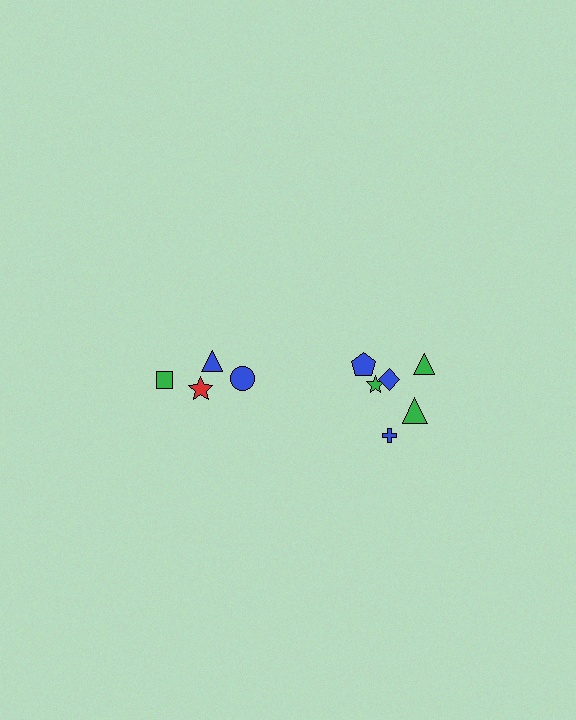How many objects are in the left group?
There are 4 objects.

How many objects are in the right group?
There are 6 objects.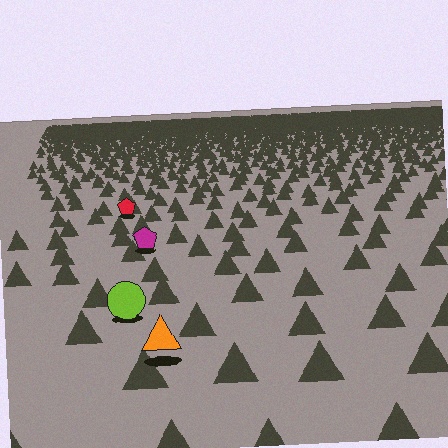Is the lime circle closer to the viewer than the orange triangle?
No. The orange triangle is closer — you can tell from the texture gradient: the ground texture is coarser near it.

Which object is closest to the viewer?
The orange triangle is closest. The texture marks near it are larger and more spread out.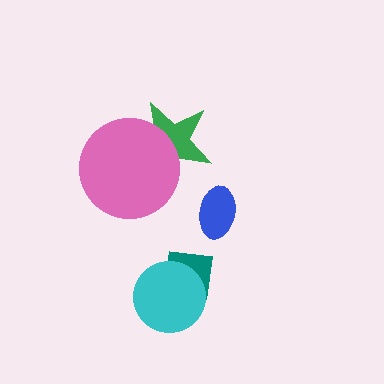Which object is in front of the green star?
The pink circle is in front of the green star.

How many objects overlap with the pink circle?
1 object overlaps with the pink circle.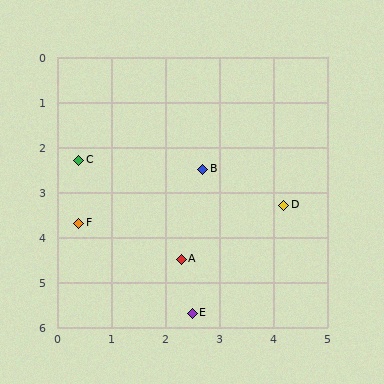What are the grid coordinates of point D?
Point D is at approximately (4.2, 3.3).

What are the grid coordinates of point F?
Point F is at approximately (0.4, 3.7).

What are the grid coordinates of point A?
Point A is at approximately (2.3, 4.5).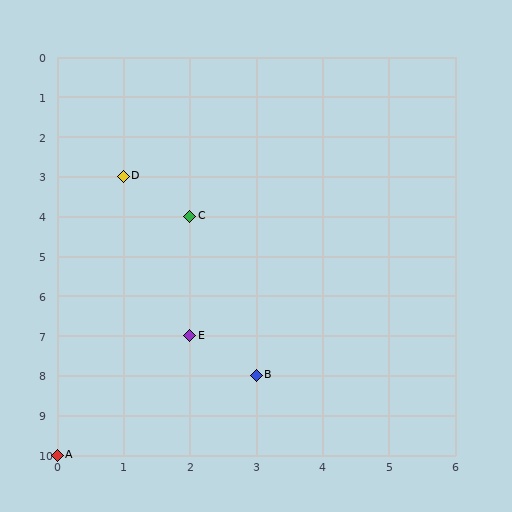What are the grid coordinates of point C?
Point C is at grid coordinates (2, 4).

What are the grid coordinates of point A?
Point A is at grid coordinates (0, 10).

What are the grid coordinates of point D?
Point D is at grid coordinates (1, 3).